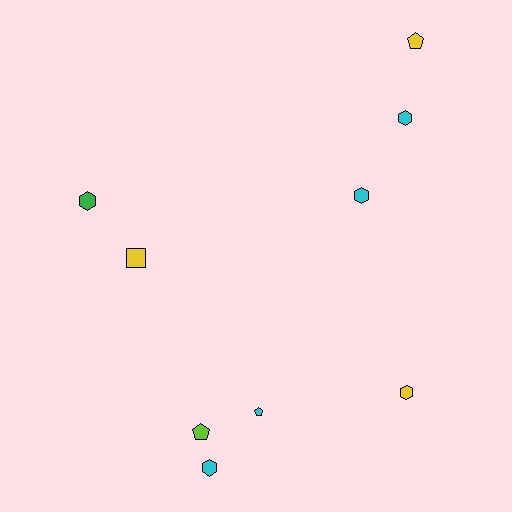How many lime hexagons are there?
There are no lime hexagons.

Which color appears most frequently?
Cyan, with 4 objects.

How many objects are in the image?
There are 9 objects.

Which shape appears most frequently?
Hexagon, with 5 objects.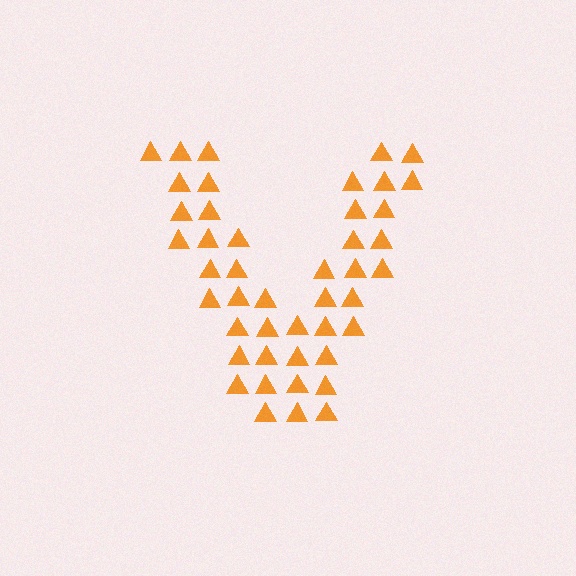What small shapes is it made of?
It is made of small triangles.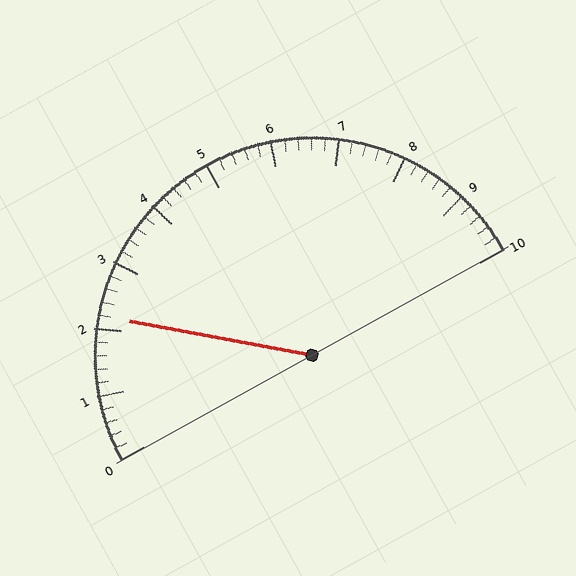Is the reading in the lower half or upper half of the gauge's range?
The reading is in the lower half of the range (0 to 10).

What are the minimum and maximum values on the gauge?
The gauge ranges from 0 to 10.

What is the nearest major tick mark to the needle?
The nearest major tick mark is 2.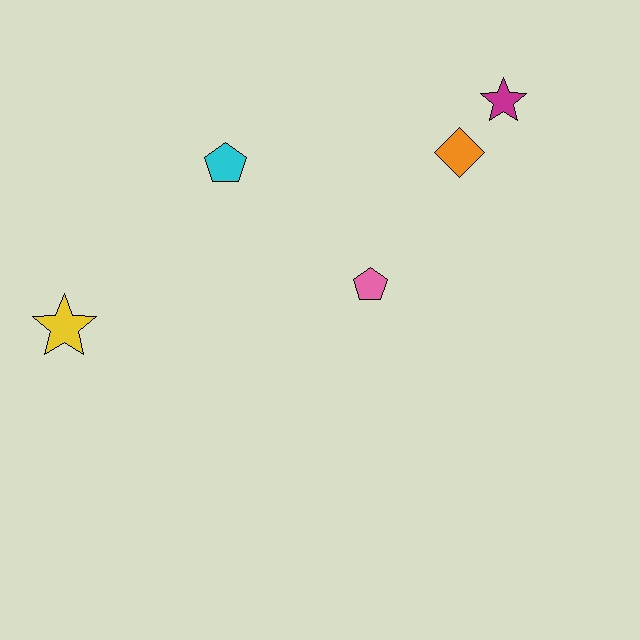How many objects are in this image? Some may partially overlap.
There are 5 objects.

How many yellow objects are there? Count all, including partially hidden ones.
There is 1 yellow object.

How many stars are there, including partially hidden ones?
There are 2 stars.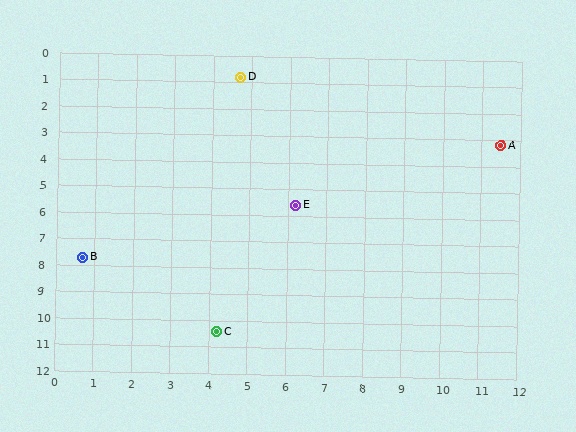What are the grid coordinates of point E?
Point E is at approximately (6.2, 5.6).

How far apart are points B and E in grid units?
Points B and E are about 5.9 grid units apart.